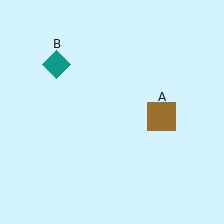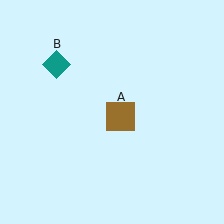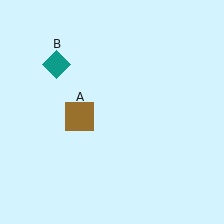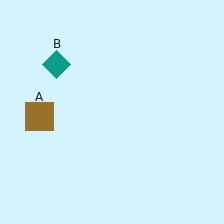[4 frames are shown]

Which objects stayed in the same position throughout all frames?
Teal diamond (object B) remained stationary.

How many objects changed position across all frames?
1 object changed position: brown square (object A).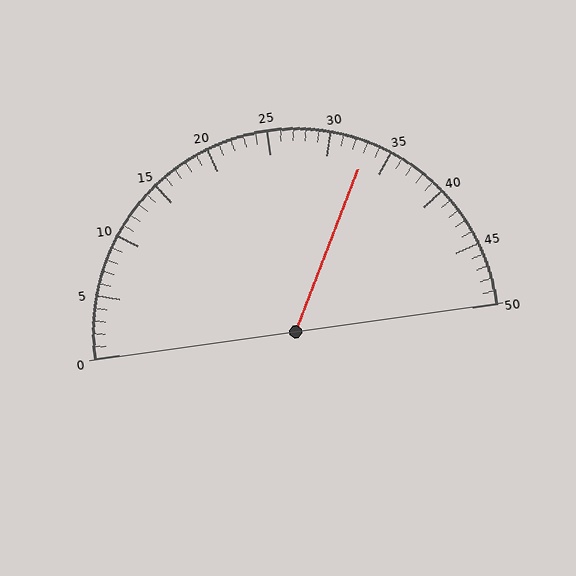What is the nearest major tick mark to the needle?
The nearest major tick mark is 35.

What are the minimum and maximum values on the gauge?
The gauge ranges from 0 to 50.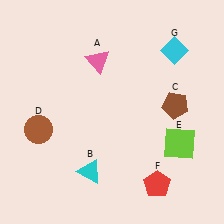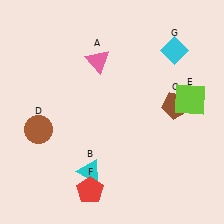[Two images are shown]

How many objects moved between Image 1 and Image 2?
2 objects moved between the two images.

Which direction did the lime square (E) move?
The lime square (E) moved up.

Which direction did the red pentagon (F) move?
The red pentagon (F) moved left.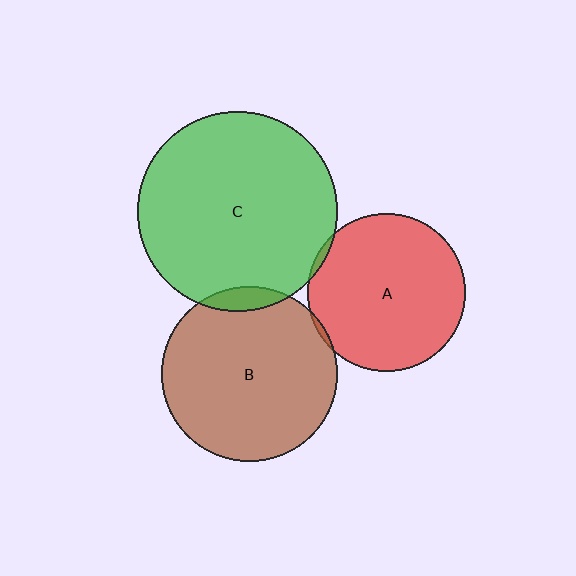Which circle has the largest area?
Circle C (green).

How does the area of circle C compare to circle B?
Approximately 1.3 times.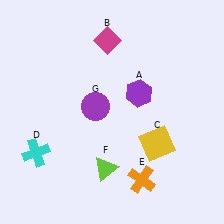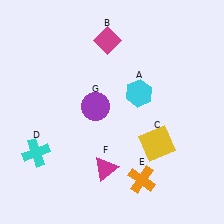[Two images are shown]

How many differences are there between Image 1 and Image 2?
There are 2 differences between the two images.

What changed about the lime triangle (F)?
In Image 1, F is lime. In Image 2, it changed to magenta.